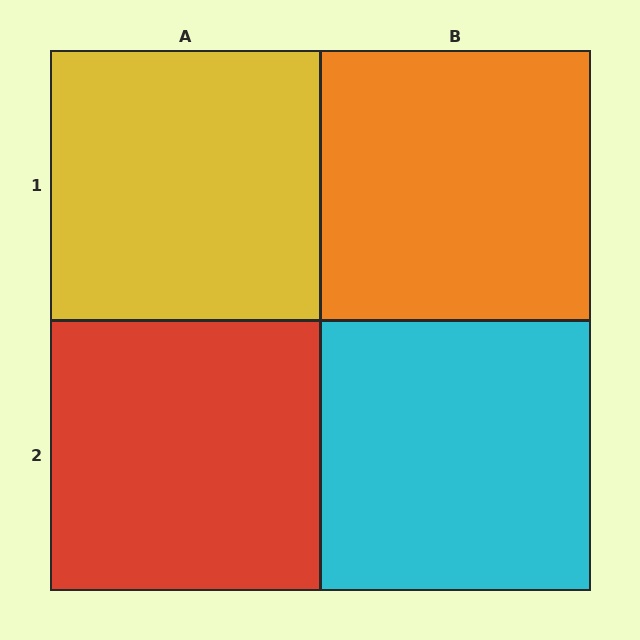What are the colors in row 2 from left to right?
Red, cyan.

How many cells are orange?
1 cell is orange.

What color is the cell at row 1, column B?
Orange.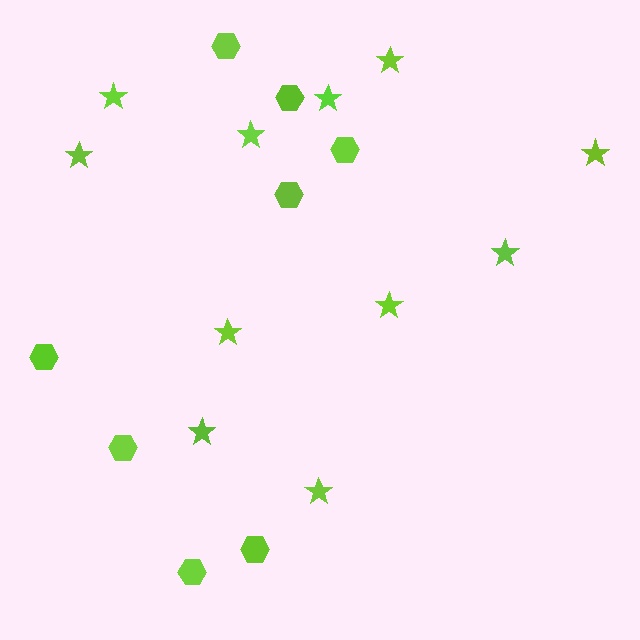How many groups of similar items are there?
There are 2 groups: one group of stars (11) and one group of hexagons (8).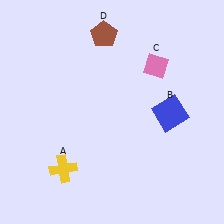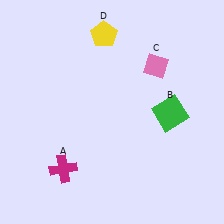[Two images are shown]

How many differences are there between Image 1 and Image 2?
There are 3 differences between the two images.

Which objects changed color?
A changed from yellow to magenta. B changed from blue to green. D changed from brown to yellow.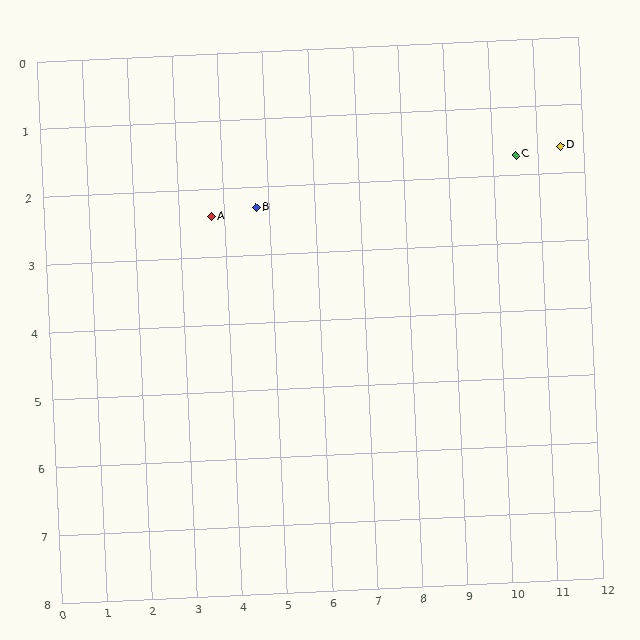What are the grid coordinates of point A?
Point A is at approximately (3.7, 2.4).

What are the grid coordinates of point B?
Point B is at approximately (4.7, 2.3).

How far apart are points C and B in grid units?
Points C and B are about 5.8 grid units apart.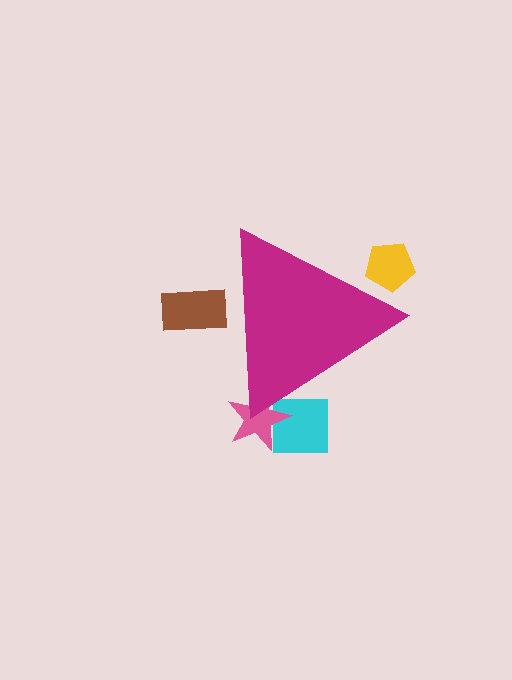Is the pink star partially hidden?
Yes, the pink star is partially hidden behind the magenta triangle.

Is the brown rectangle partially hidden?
Yes, the brown rectangle is partially hidden behind the magenta triangle.